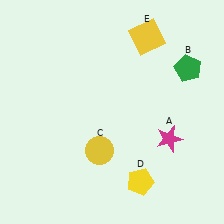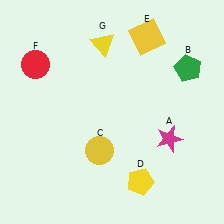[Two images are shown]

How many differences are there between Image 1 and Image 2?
There are 2 differences between the two images.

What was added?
A red circle (F), a yellow triangle (G) were added in Image 2.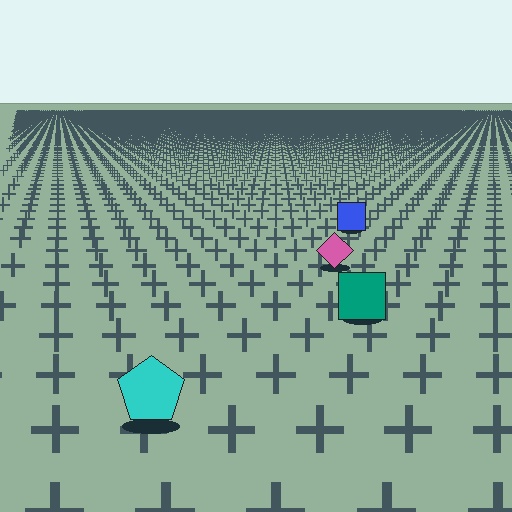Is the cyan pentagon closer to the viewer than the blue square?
Yes. The cyan pentagon is closer — you can tell from the texture gradient: the ground texture is coarser near it.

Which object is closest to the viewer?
The cyan pentagon is closest. The texture marks near it are larger and more spread out.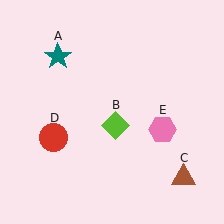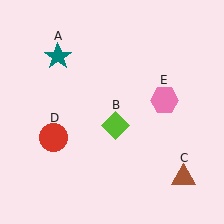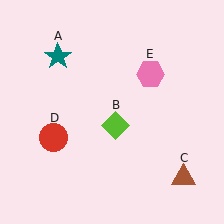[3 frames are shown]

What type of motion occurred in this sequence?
The pink hexagon (object E) rotated counterclockwise around the center of the scene.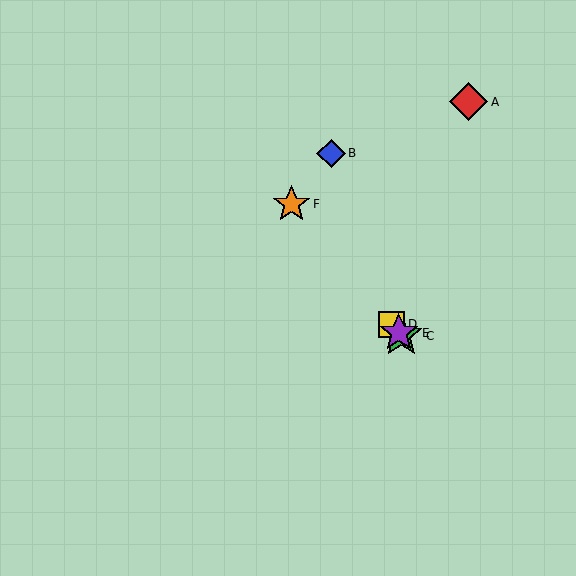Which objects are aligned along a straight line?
Objects C, D, E, F are aligned along a straight line.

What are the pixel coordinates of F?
Object F is at (291, 204).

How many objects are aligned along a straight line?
4 objects (C, D, E, F) are aligned along a straight line.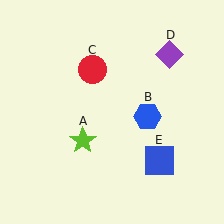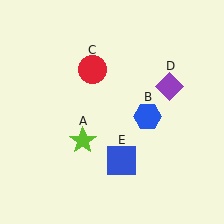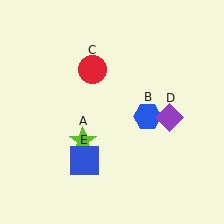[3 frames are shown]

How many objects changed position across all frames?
2 objects changed position: purple diamond (object D), blue square (object E).